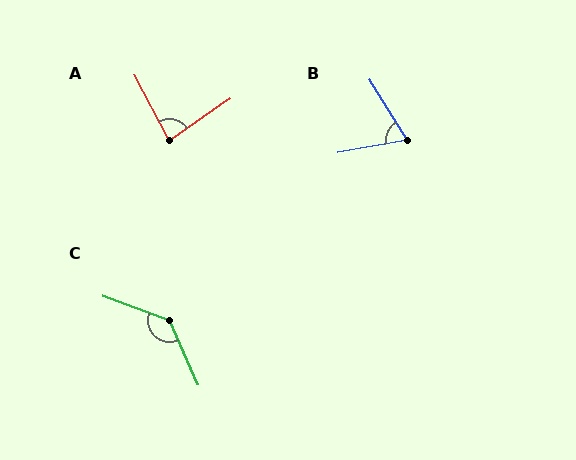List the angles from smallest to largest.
B (69°), A (83°), C (134°).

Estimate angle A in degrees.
Approximately 83 degrees.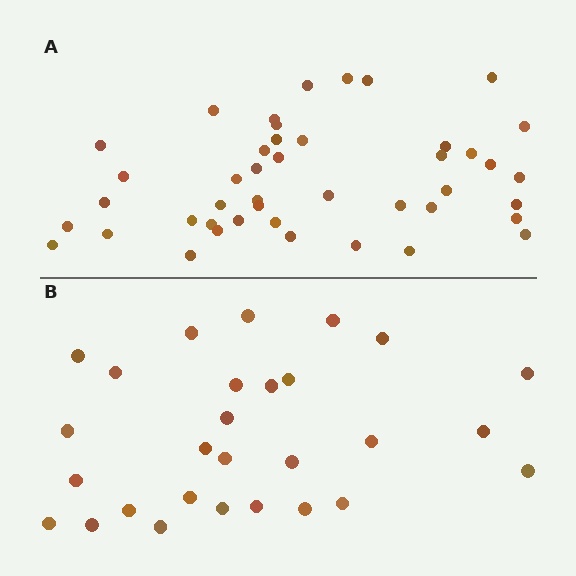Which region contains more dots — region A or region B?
Region A (the top region) has more dots.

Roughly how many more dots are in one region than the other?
Region A has approximately 15 more dots than region B.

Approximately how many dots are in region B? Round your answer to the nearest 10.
About 30 dots. (The exact count is 28, which rounds to 30.)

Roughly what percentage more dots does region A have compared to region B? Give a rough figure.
About 55% more.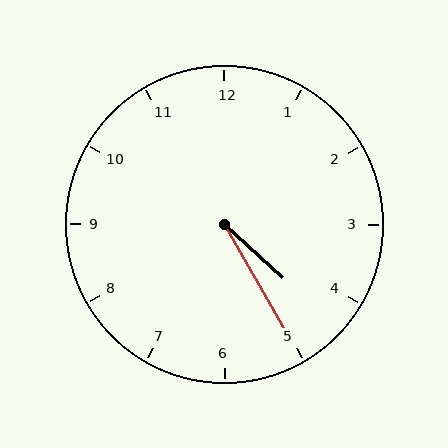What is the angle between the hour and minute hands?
Approximately 18 degrees.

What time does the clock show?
4:25.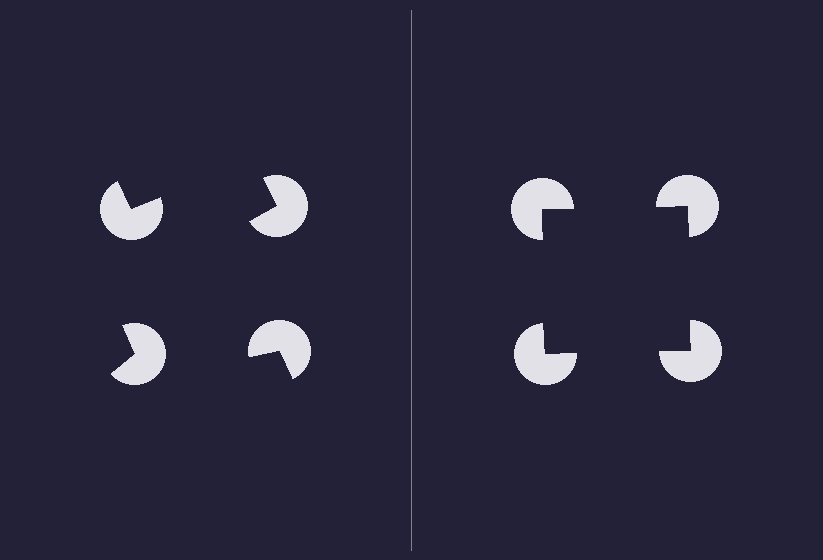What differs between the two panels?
The pac-man discs are positioned identically on both sides; only the wedge orientations differ. On the right they align to a square; on the left they are misaligned.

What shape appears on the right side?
An illusory square.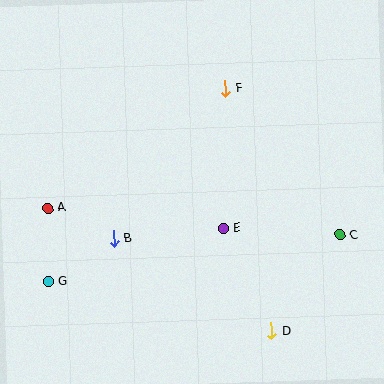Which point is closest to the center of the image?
Point E at (223, 228) is closest to the center.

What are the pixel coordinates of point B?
Point B is at (114, 239).